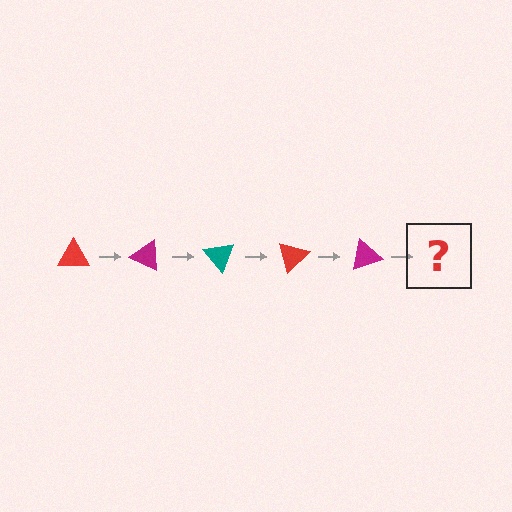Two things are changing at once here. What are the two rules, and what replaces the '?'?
The two rules are that it rotates 25 degrees each step and the color cycles through red, magenta, and teal. The '?' should be a teal triangle, rotated 125 degrees from the start.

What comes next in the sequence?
The next element should be a teal triangle, rotated 125 degrees from the start.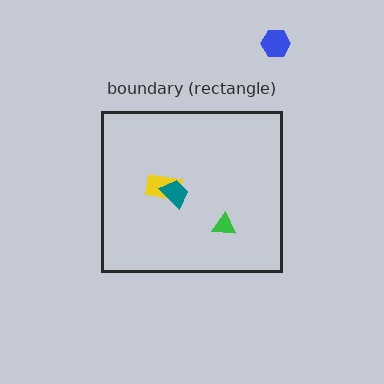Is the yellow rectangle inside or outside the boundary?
Inside.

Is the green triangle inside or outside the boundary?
Inside.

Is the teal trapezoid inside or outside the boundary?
Inside.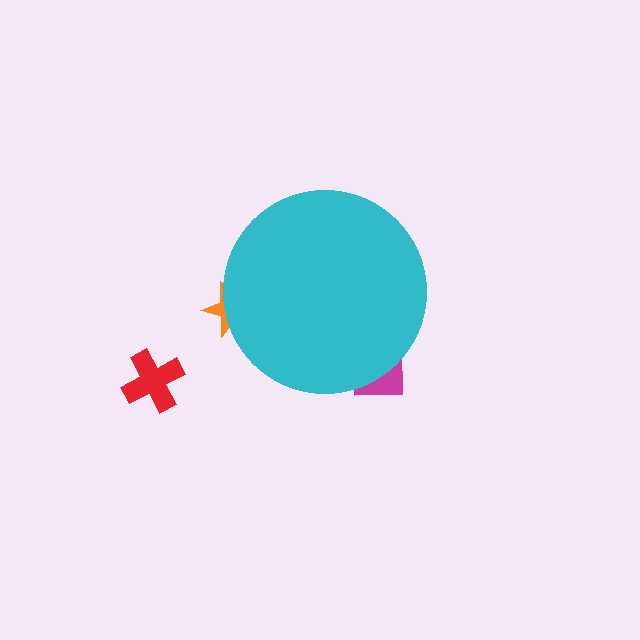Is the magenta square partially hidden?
Yes, the magenta square is partially hidden behind the cyan circle.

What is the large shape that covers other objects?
A cyan circle.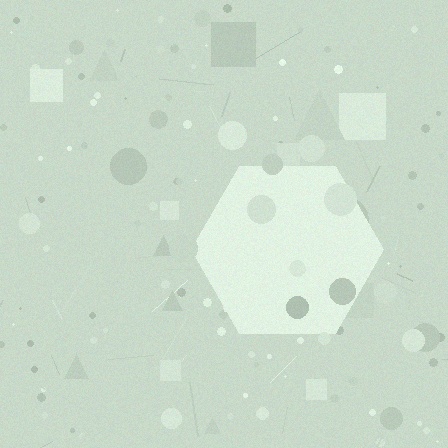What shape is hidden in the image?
A hexagon is hidden in the image.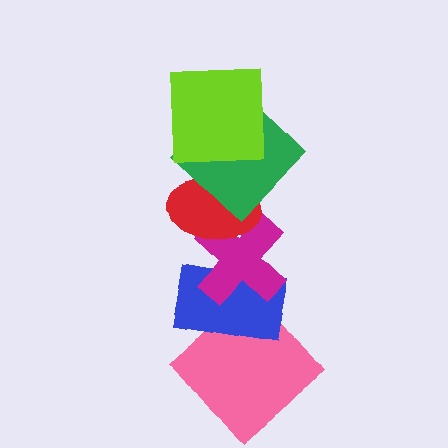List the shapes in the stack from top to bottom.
From top to bottom: the lime square, the green diamond, the red ellipse, the magenta cross, the blue rectangle, the pink diamond.